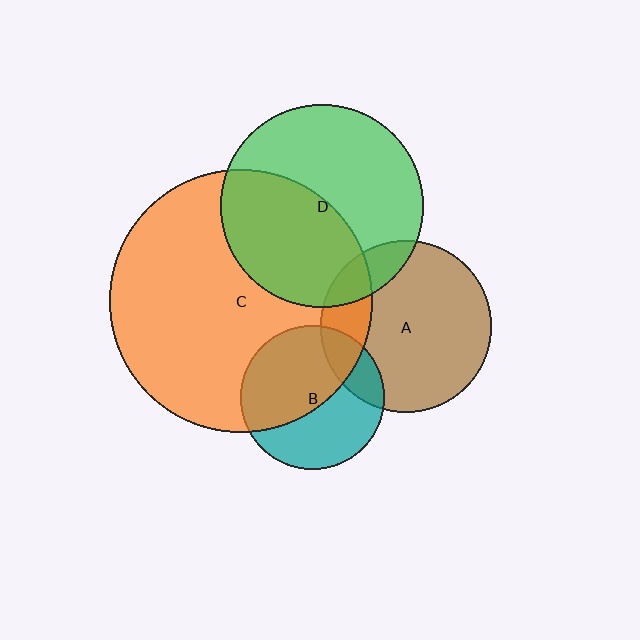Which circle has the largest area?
Circle C (orange).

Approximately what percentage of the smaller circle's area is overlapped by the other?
Approximately 20%.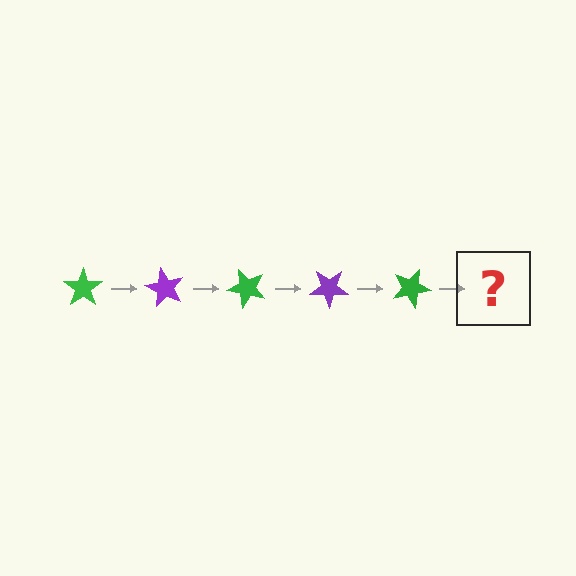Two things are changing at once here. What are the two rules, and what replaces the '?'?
The two rules are that it rotates 60 degrees each step and the color cycles through green and purple. The '?' should be a purple star, rotated 300 degrees from the start.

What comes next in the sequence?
The next element should be a purple star, rotated 300 degrees from the start.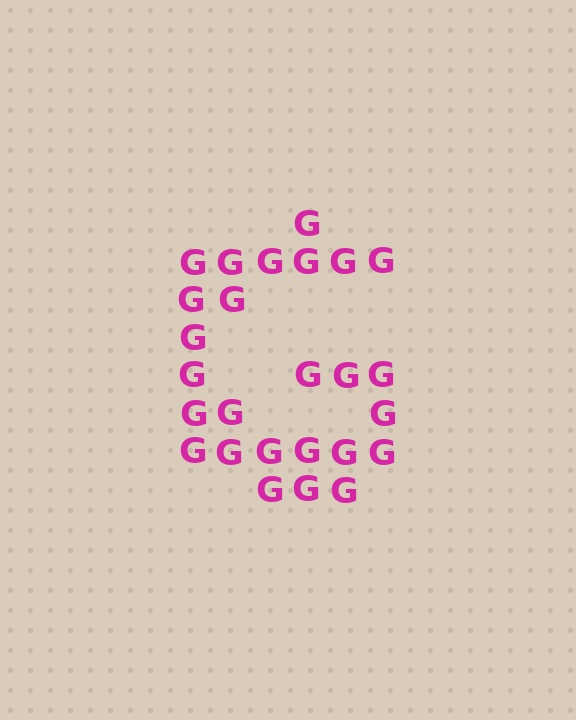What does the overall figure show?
The overall figure shows the letter G.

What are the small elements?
The small elements are letter G's.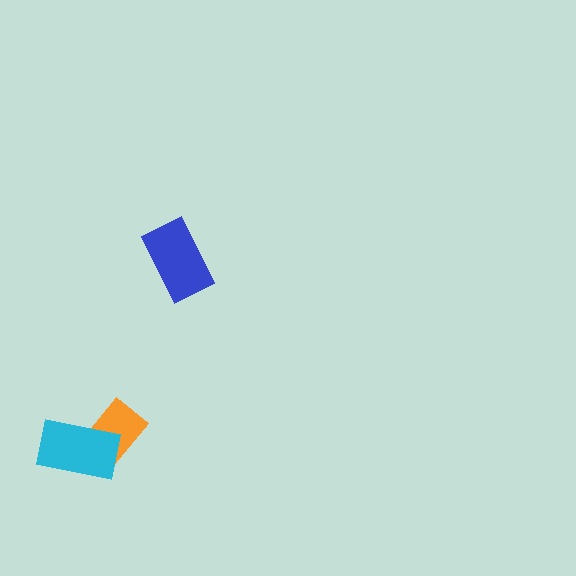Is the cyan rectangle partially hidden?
No, no other shape covers it.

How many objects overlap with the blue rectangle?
0 objects overlap with the blue rectangle.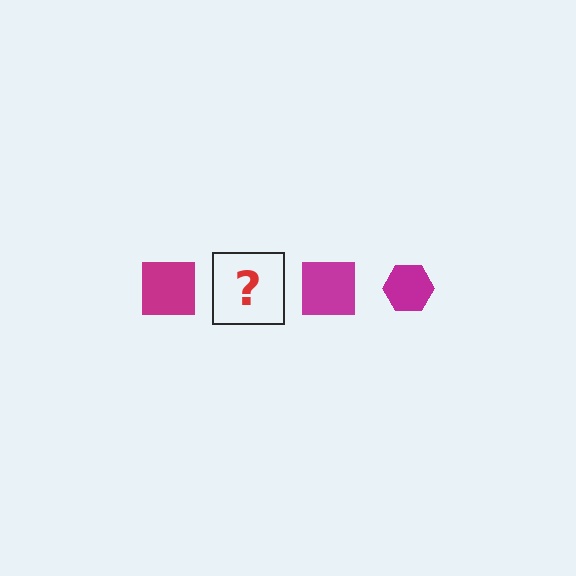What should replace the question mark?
The question mark should be replaced with a magenta hexagon.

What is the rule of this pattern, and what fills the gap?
The rule is that the pattern cycles through square, hexagon shapes in magenta. The gap should be filled with a magenta hexagon.